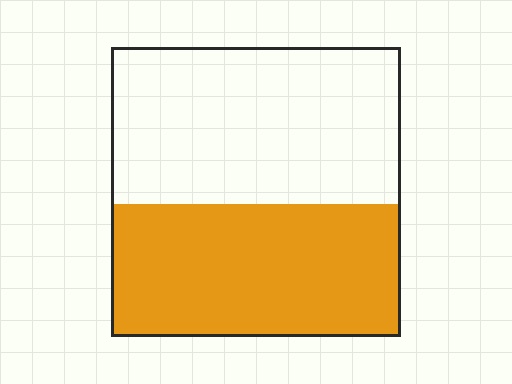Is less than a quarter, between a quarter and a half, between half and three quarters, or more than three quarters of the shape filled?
Between a quarter and a half.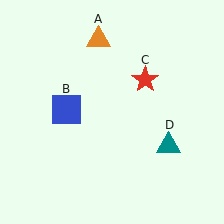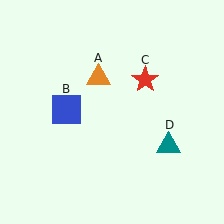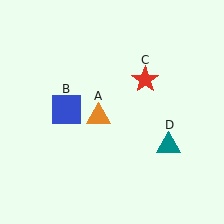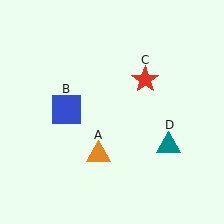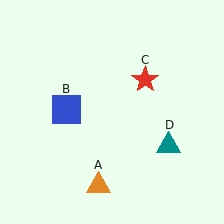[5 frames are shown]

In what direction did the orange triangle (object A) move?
The orange triangle (object A) moved down.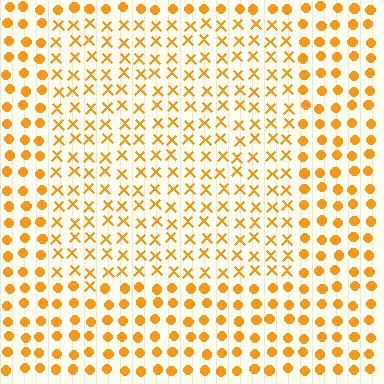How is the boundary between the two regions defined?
The boundary is defined by a change in element shape: X marks inside vs. circles outside. All elements share the same color and spacing.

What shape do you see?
I see a rectangle.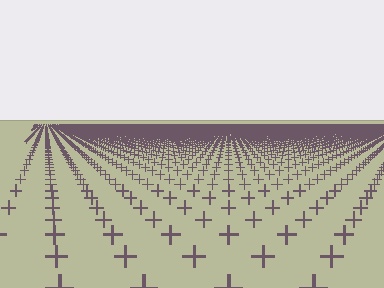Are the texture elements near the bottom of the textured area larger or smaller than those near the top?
Larger. Near the bottom, elements are closer to the viewer and appear at a bigger on-screen size.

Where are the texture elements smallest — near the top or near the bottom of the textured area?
Near the top.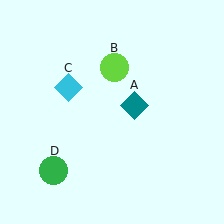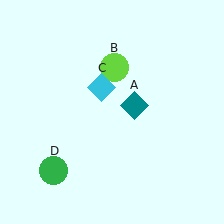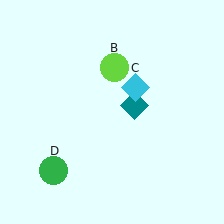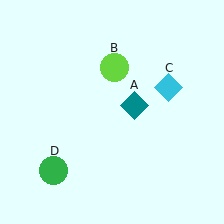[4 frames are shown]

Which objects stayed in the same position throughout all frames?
Teal diamond (object A) and lime circle (object B) and green circle (object D) remained stationary.